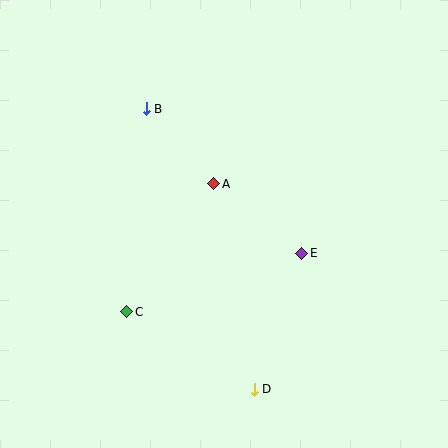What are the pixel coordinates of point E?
Point E is at (302, 253).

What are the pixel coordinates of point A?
Point A is at (214, 184).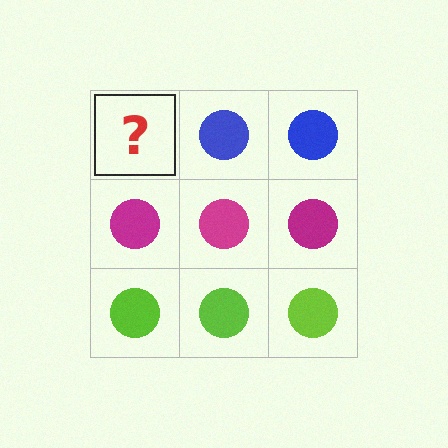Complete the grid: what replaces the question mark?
The question mark should be replaced with a blue circle.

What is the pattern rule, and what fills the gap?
The rule is that each row has a consistent color. The gap should be filled with a blue circle.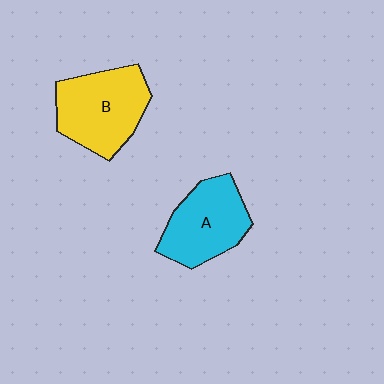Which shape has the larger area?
Shape B (yellow).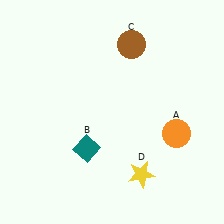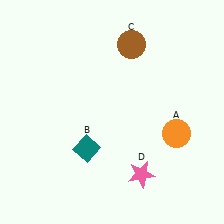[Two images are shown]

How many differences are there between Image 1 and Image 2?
There is 1 difference between the two images.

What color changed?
The star (D) changed from yellow in Image 1 to pink in Image 2.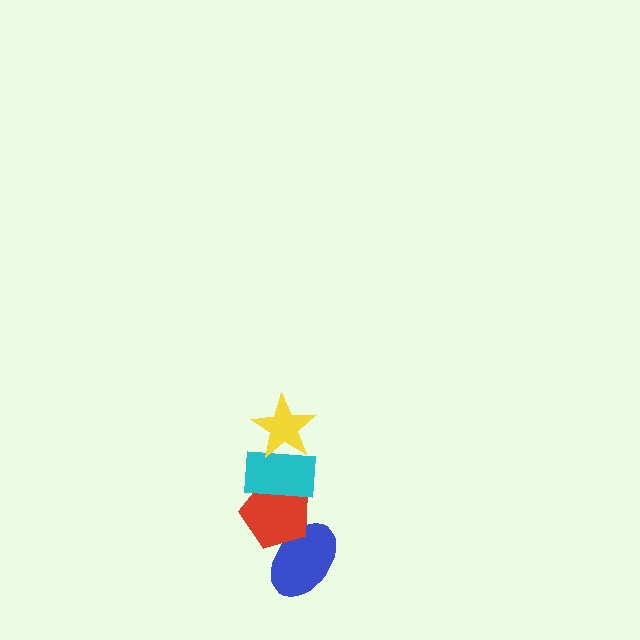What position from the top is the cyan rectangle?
The cyan rectangle is 2nd from the top.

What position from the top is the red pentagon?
The red pentagon is 3rd from the top.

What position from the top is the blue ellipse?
The blue ellipse is 4th from the top.